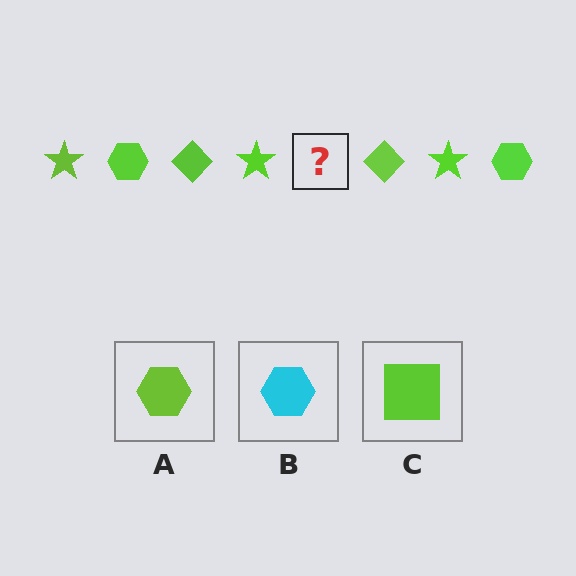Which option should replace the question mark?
Option A.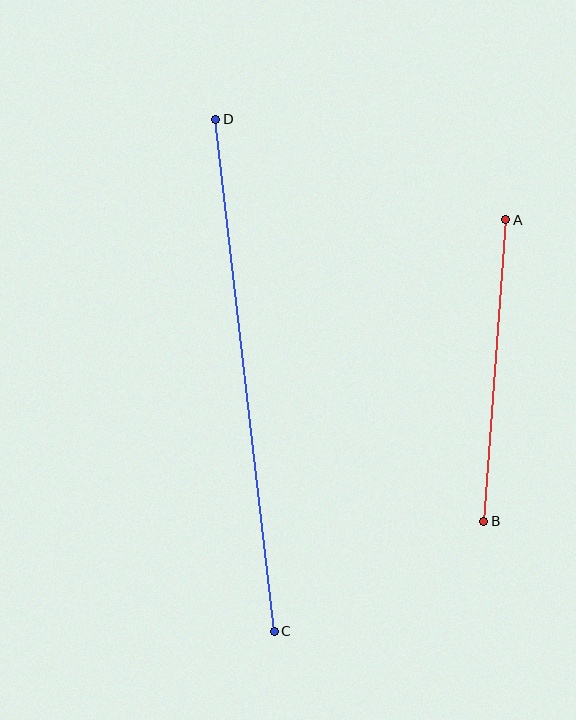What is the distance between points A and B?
The distance is approximately 302 pixels.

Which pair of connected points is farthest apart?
Points C and D are farthest apart.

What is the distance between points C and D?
The distance is approximately 515 pixels.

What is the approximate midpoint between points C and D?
The midpoint is at approximately (245, 375) pixels.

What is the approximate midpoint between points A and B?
The midpoint is at approximately (495, 371) pixels.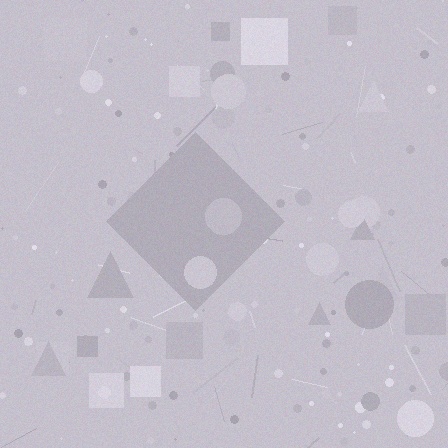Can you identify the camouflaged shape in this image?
The camouflaged shape is a diamond.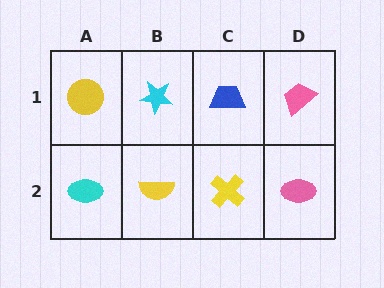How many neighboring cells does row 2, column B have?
3.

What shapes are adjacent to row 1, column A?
A cyan ellipse (row 2, column A), a cyan star (row 1, column B).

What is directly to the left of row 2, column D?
A yellow cross.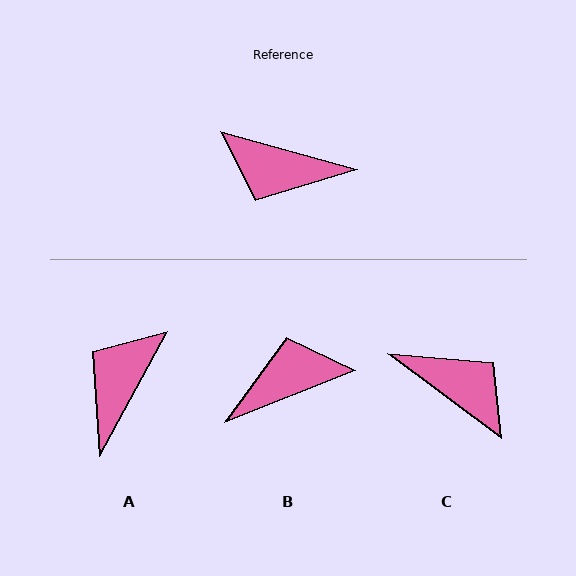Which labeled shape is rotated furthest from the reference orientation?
C, about 158 degrees away.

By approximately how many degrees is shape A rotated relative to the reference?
Approximately 103 degrees clockwise.